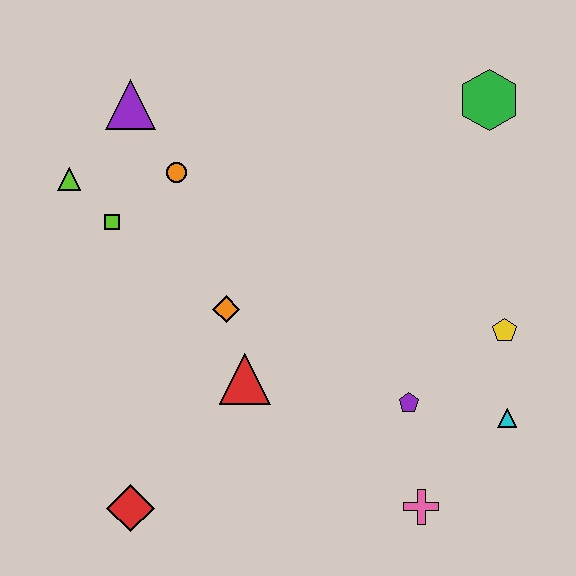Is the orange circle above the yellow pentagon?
Yes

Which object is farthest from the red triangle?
The green hexagon is farthest from the red triangle.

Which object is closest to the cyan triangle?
The yellow pentagon is closest to the cyan triangle.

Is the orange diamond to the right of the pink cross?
No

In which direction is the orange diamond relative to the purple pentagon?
The orange diamond is to the left of the purple pentagon.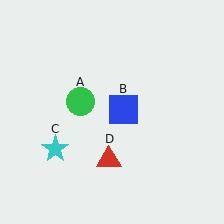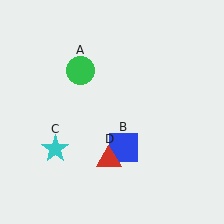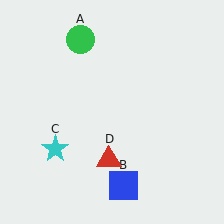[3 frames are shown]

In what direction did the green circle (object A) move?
The green circle (object A) moved up.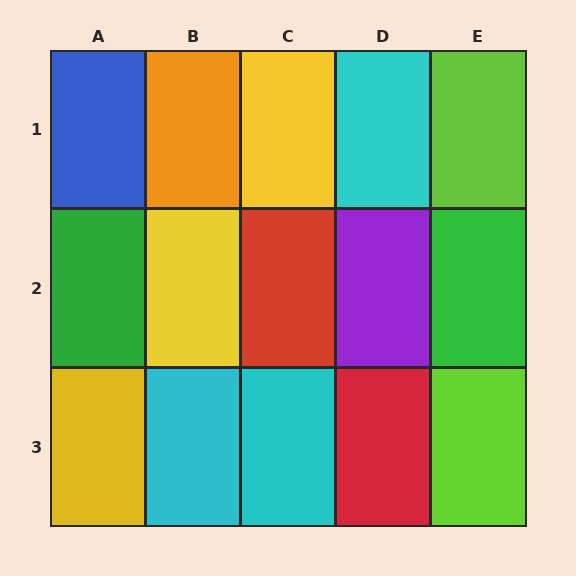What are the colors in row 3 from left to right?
Yellow, cyan, cyan, red, lime.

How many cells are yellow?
3 cells are yellow.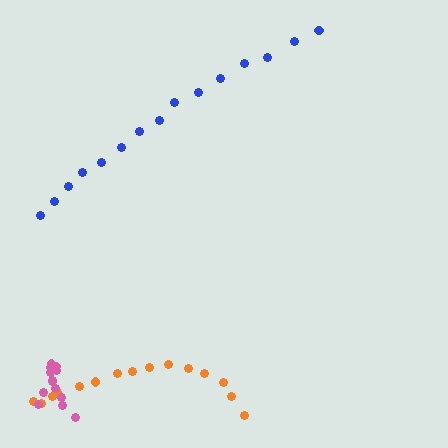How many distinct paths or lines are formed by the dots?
There are 3 distinct paths.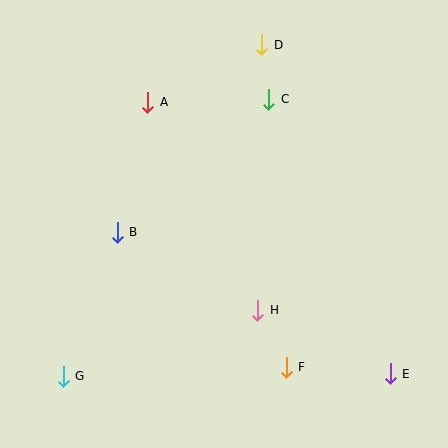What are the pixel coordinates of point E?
Point E is at (390, 374).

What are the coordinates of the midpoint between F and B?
The midpoint between F and B is at (202, 300).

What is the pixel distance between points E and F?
The distance between E and F is 104 pixels.